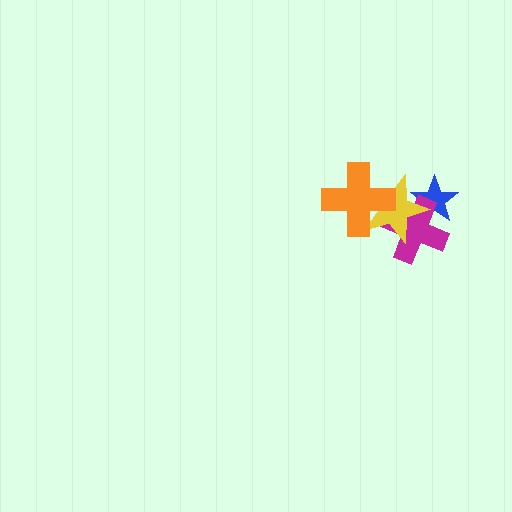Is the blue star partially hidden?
Yes, it is partially covered by another shape.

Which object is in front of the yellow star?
The orange cross is in front of the yellow star.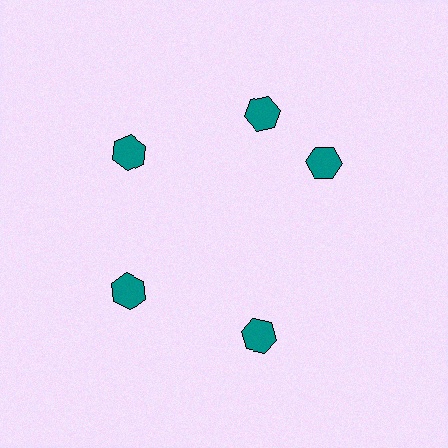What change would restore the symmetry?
The symmetry would be restored by rotating it back into even spacing with its neighbors so that all 5 hexagons sit at equal angles and equal distance from the center.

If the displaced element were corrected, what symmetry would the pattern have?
It would have 5-fold rotational symmetry — the pattern would map onto itself every 72 degrees.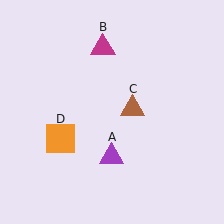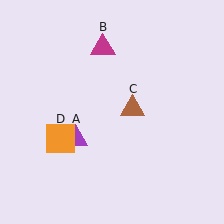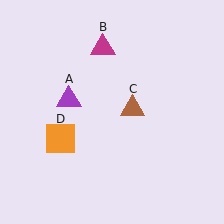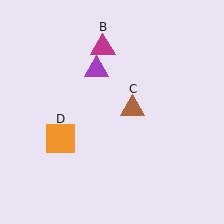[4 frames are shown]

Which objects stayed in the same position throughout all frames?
Magenta triangle (object B) and brown triangle (object C) and orange square (object D) remained stationary.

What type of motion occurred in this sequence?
The purple triangle (object A) rotated clockwise around the center of the scene.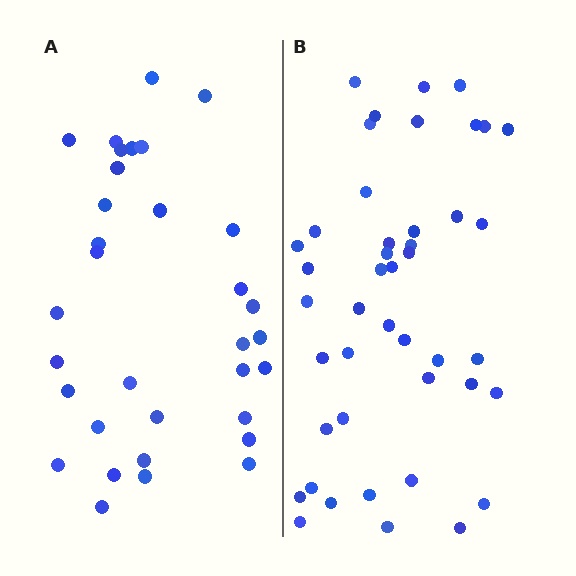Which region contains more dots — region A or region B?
Region B (the right region) has more dots.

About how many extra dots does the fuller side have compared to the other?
Region B has roughly 12 or so more dots than region A.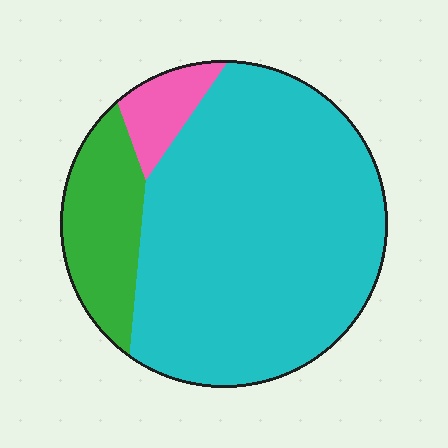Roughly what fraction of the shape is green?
Green takes up between a sixth and a third of the shape.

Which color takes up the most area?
Cyan, at roughly 75%.